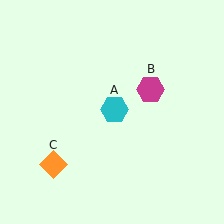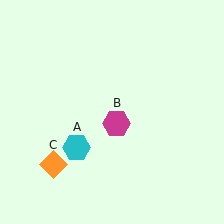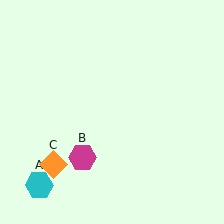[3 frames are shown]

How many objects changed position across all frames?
2 objects changed position: cyan hexagon (object A), magenta hexagon (object B).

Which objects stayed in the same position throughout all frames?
Orange diamond (object C) remained stationary.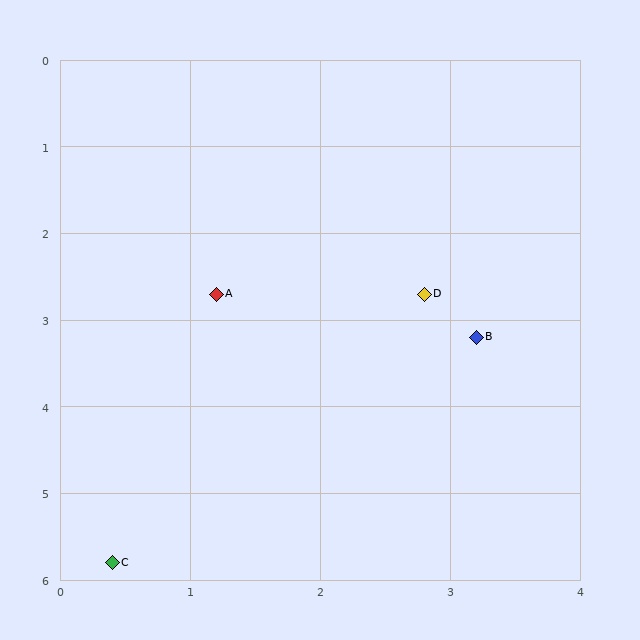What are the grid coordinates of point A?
Point A is at approximately (1.2, 2.7).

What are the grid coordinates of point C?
Point C is at approximately (0.4, 5.8).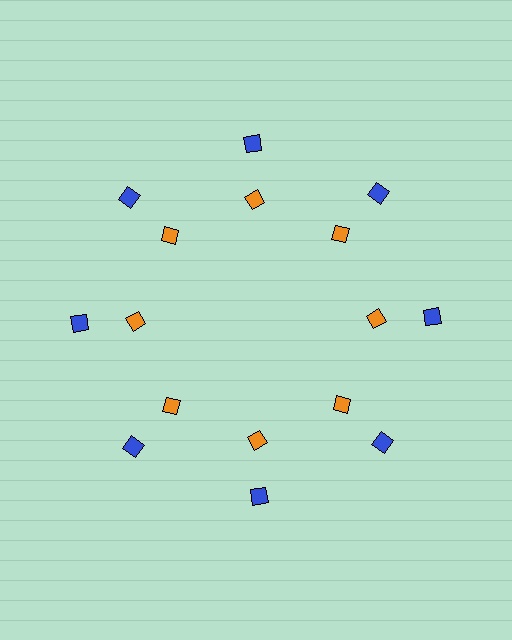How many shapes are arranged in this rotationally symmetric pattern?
There are 16 shapes, arranged in 8 groups of 2.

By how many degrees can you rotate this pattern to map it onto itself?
The pattern maps onto itself every 45 degrees of rotation.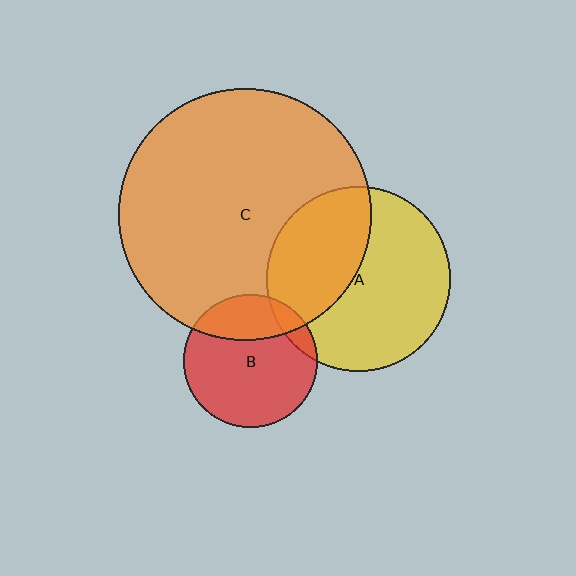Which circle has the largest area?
Circle C (orange).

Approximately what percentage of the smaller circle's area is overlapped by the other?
Approximately 25%.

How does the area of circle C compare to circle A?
Approximately 1.9 times.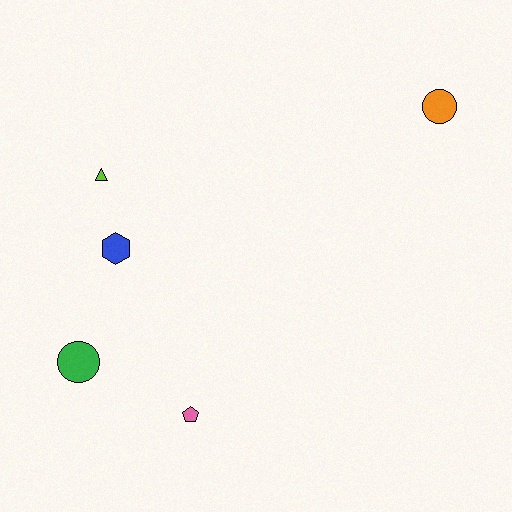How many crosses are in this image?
There are no crosses.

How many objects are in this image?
There are 5 objects.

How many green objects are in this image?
There is 1 green object.